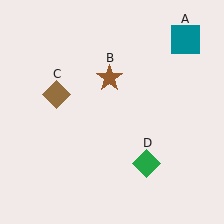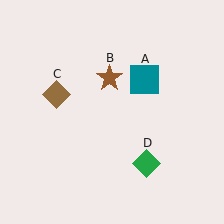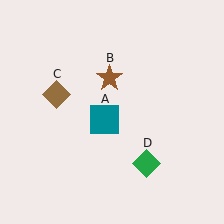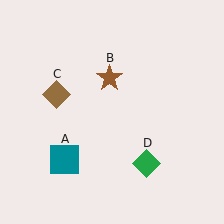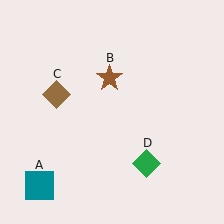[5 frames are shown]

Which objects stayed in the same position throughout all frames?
Brown star (object B) and brown diamond (object C) and green diamond (object D) remained stationary.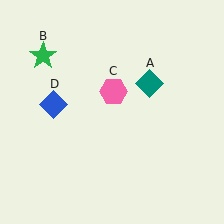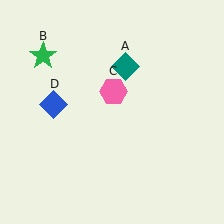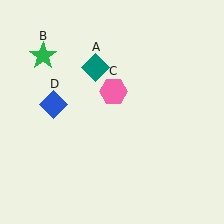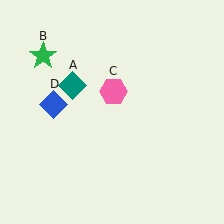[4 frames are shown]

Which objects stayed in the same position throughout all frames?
Green star (object B) and pink hexagon (object C) and blue diamond (object D) remained stationary.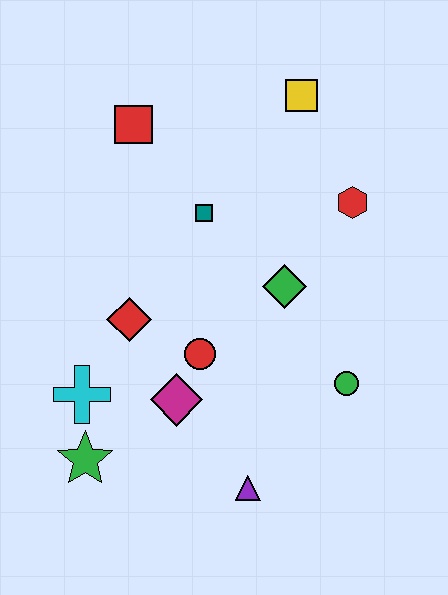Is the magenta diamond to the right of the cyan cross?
Yes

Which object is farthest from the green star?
The yellow square is farthest from the green star.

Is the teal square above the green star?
Yes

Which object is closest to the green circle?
The green diamond is closest to the green circle.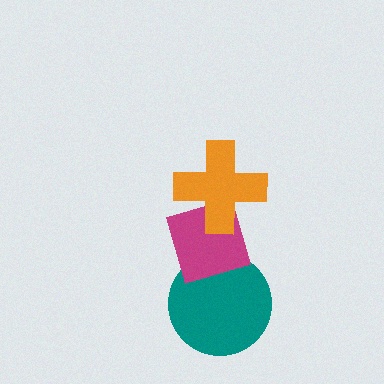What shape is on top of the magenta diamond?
The orange cross is on top of the magenta diamond.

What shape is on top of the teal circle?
The magenta diamond is on top of the teal circle.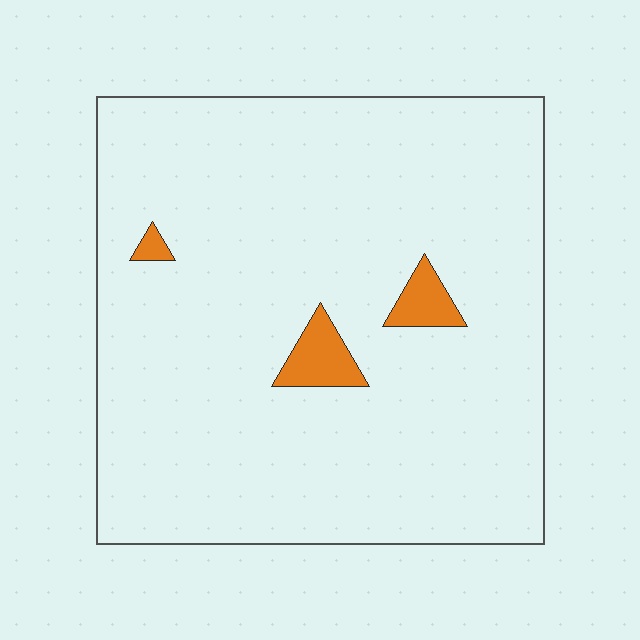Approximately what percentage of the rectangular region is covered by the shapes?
Approximately 5%.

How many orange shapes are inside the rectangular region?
3.